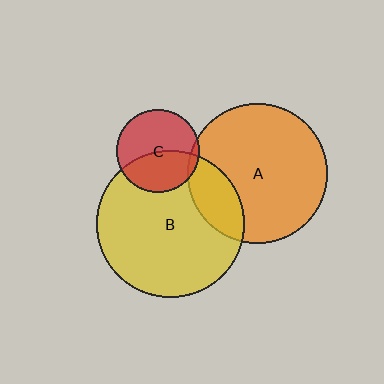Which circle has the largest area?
Circle B (yellow).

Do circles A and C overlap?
Yes.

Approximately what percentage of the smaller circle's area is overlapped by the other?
Approximately 5%.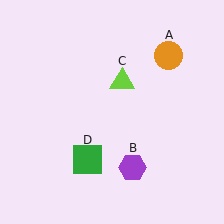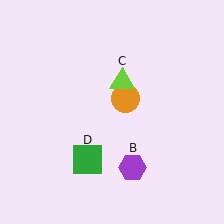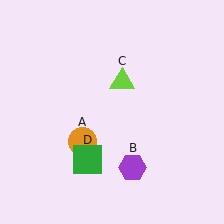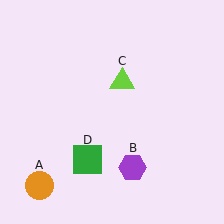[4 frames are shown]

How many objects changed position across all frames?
1 object changed position: orange circle (object A).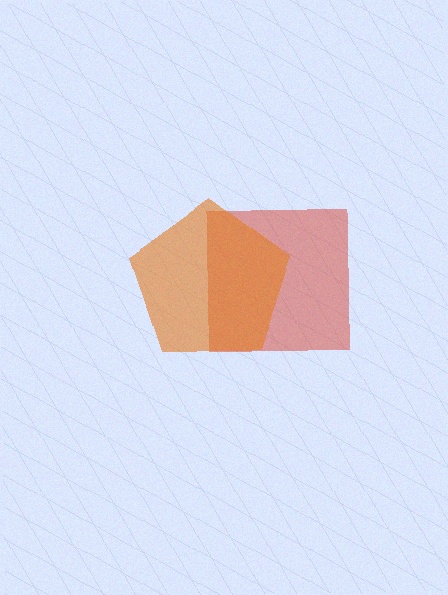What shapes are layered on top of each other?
The layered shapes are: a red square, an orange pentagon.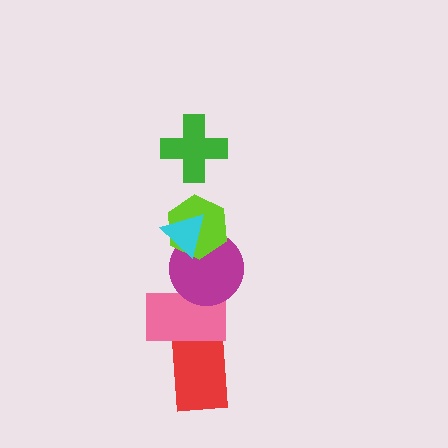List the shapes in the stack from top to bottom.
From top to bottom: the green cross, the cyan triangle, the lime hexagon, the magenta circle, the pink rectangle, the red rectangle.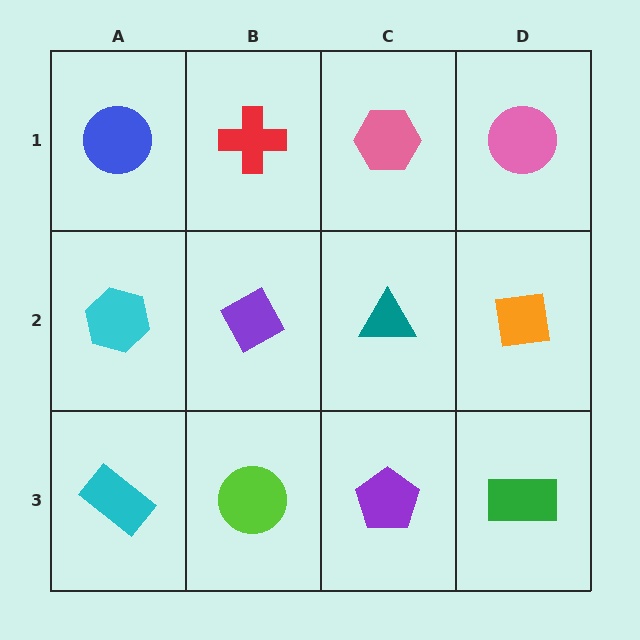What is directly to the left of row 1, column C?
A red cross.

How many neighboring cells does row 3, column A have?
2.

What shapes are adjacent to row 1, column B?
A purple diamond (row 2, column B), a blue circle (row 1, column A), a pink hexagon (row 1, column C).